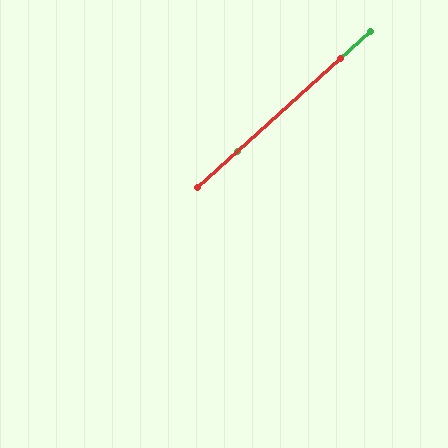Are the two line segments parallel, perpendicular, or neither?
Parallel — their directions differ by only 0.2°.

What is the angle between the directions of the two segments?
Approximately 0 degrees.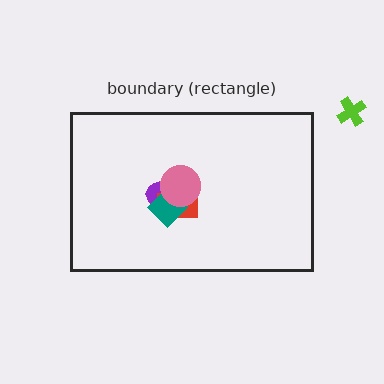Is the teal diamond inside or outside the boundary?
Inside.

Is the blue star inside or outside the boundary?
Inside.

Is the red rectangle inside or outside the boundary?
Inside.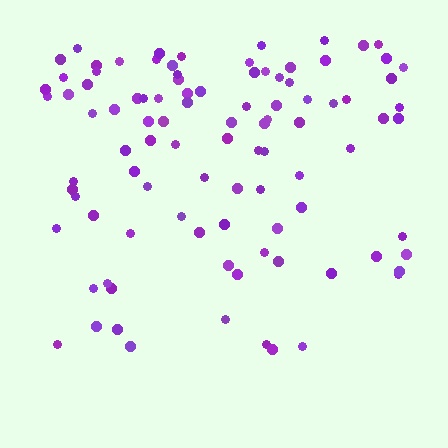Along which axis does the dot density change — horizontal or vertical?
Vertical.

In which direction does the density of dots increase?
From bottom to top, with the top side densest.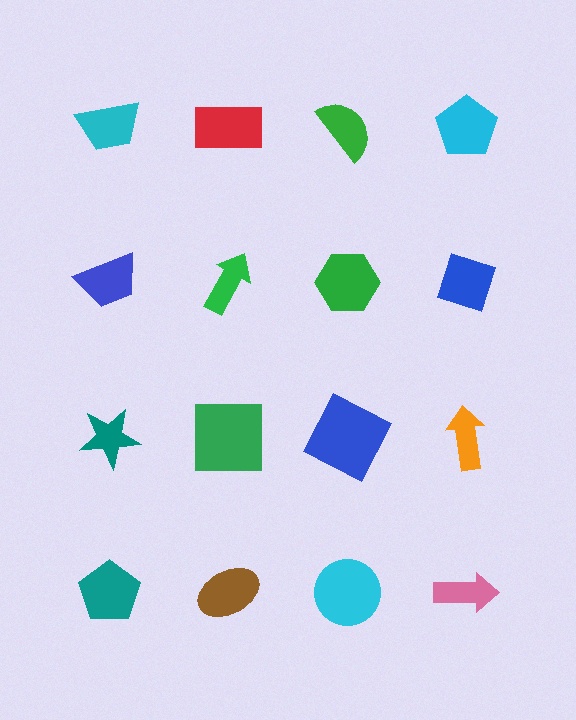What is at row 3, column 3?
A blue square.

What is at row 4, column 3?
A cyan circle.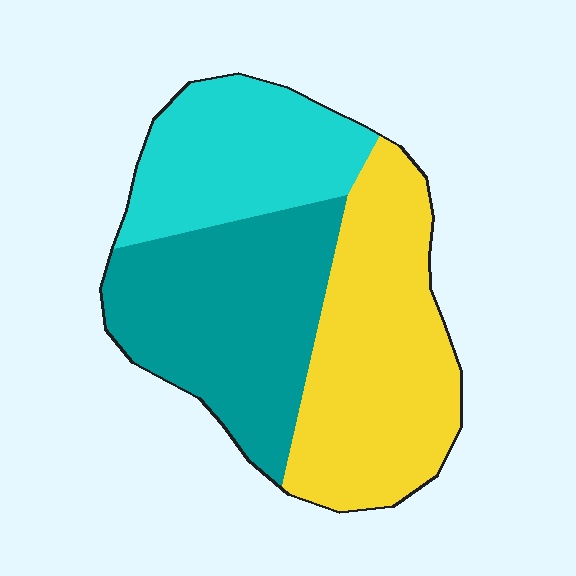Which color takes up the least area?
Cyan, at roughly 25%.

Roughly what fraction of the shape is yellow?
Yellow covers roughly 40% of the shape.